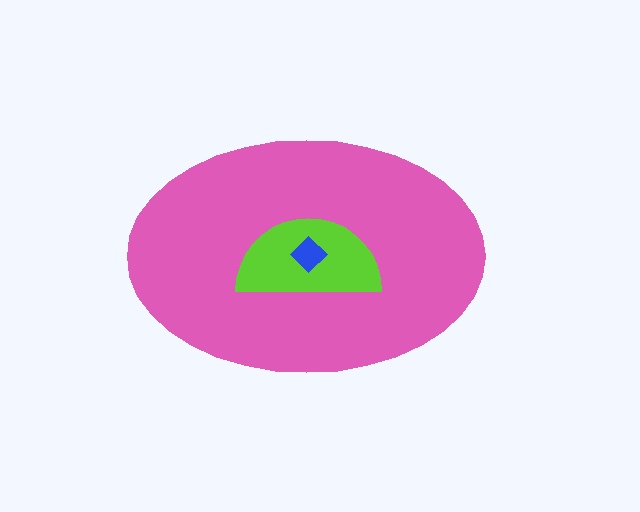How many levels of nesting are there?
3.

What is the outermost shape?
The pink ellipse.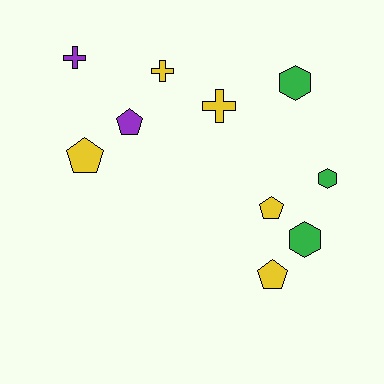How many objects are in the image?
There are 10 objects.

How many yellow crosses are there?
There are 2 yellow crosses.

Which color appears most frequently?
Yellow, with 5 objects.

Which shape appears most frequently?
Pentagon, with 4 objects.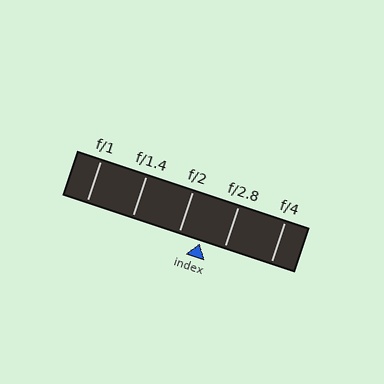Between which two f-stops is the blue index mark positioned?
The index mark is between f/2 and f/2.8.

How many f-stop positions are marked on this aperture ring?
There are 5 f-stop positions marked.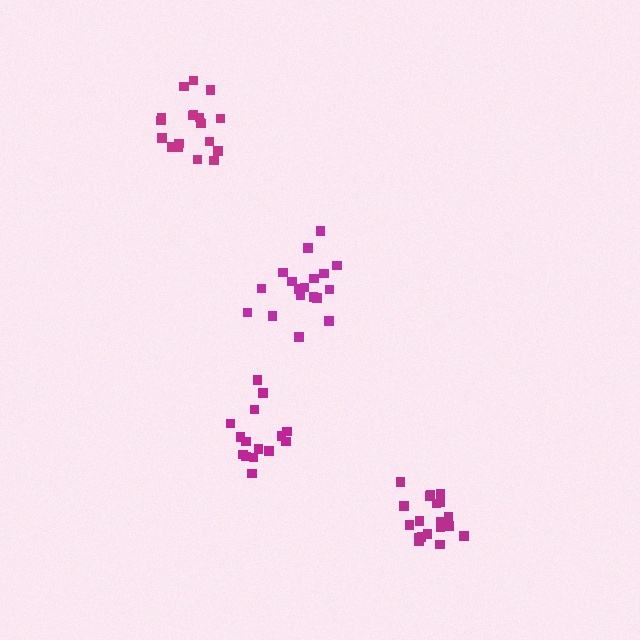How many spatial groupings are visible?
There are 4 spatial groupings.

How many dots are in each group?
Group 1: 19 dots, Group 2: 15 dots, Group 3: 18 dots, Group 4: 19 dots (71 total).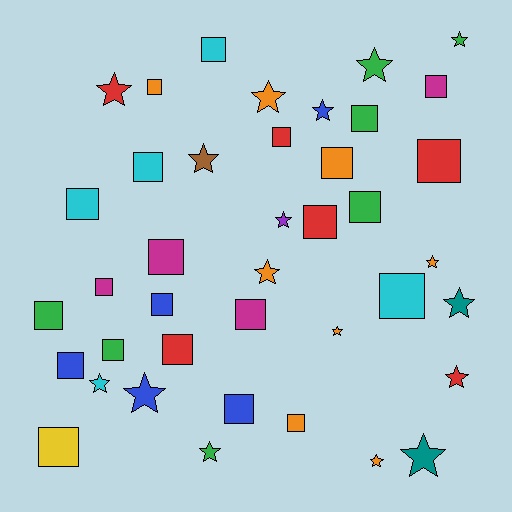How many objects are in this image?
There are 40 objects.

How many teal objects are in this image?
There are 2 teal objects.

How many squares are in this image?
There are 23 squares.